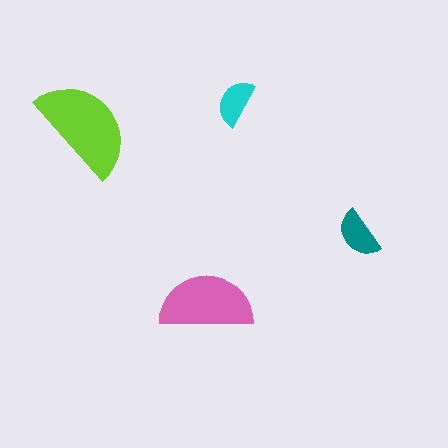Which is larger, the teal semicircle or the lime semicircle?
The lime one.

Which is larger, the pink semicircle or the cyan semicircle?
The pink one.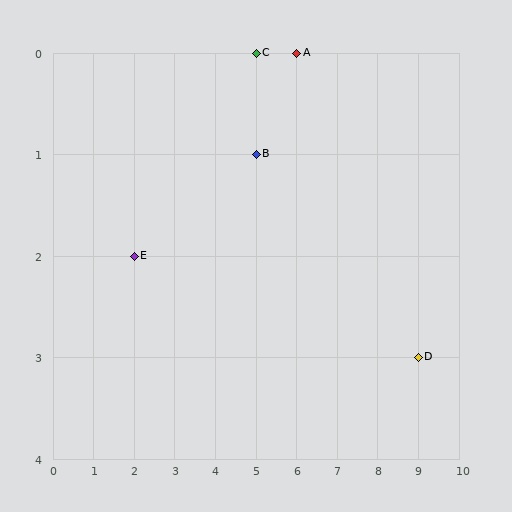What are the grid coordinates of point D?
Point D is at grid coordinates (9, 3).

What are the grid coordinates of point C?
Point C is at grid coordinates (5, 0).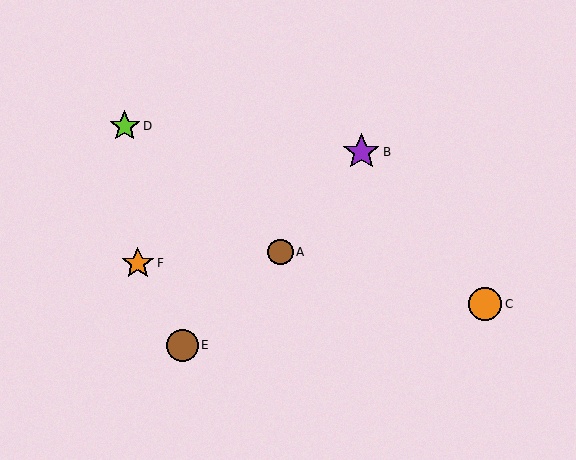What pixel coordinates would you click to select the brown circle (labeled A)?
Click at (280, 252) to select the brown circle A.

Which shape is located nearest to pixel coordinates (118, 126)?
The lime star (labeled D) at (125, 126) is nearest to that location.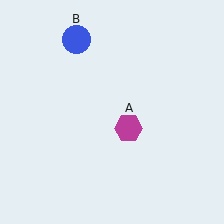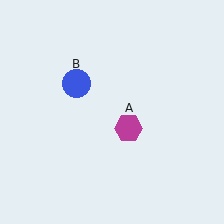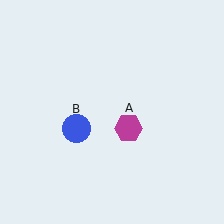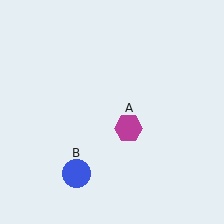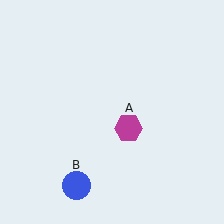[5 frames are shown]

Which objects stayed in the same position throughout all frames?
Magenta hexagon (object A) remained stationary.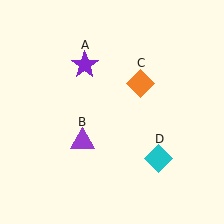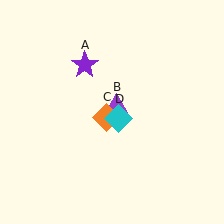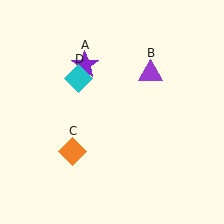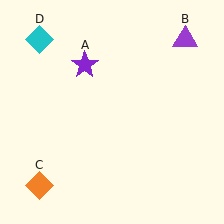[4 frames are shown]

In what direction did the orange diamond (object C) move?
The orange diamond (object C) moved down and to the left.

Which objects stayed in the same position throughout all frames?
Purple star (object A) remained stationary.